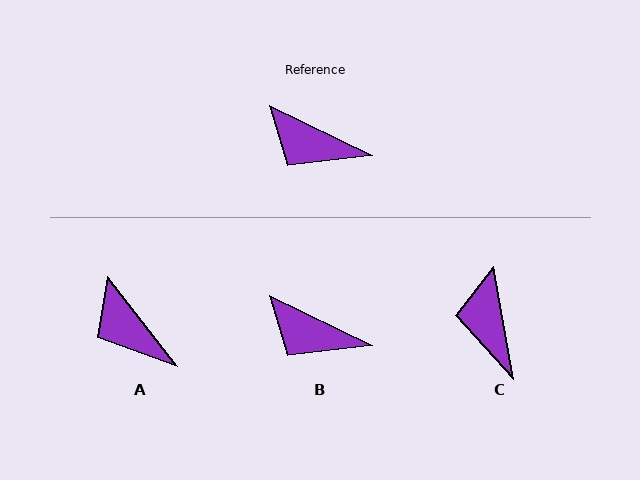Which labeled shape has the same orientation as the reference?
B.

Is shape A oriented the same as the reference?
No, it is off by about 26 degrees.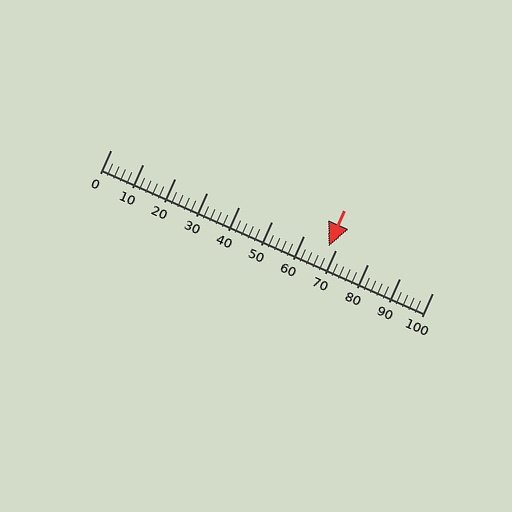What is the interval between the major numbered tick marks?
The major tick marks are spaced 10 units apart.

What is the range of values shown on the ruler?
The ruler shows values from 0 to 100.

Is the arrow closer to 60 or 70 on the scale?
The arrow is closer to 70.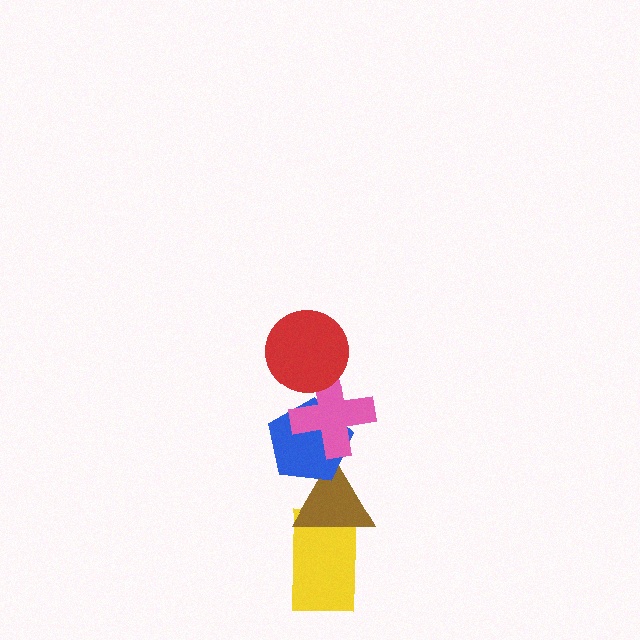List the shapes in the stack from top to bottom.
From top to bottom: the red circle, the pink cross, the blue pentagon, the brown triangle, the yellow rectangle.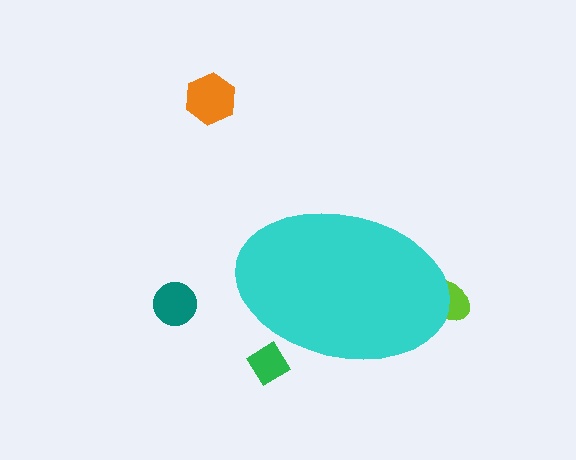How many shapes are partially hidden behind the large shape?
2 shapes are partially hidden.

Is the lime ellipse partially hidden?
Yes, the lime ellipse is partially hidden behind the cyan ellipse.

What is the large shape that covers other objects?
A cyan ellipse.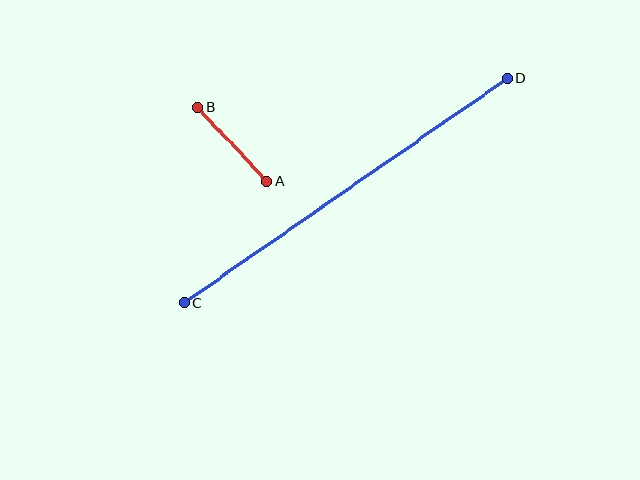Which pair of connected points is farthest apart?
Points C and D are farthest apart.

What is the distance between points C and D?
The distance is approximately 393 pixels.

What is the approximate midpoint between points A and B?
The midpoint is at approximately (232, 144) pixels.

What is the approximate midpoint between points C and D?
The midpoint is at approximately (345, 191) pixels.